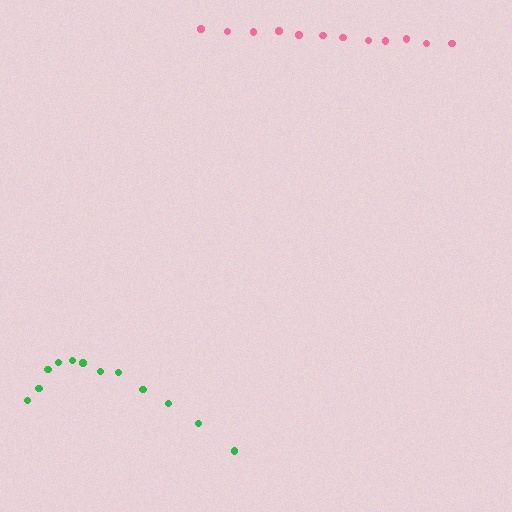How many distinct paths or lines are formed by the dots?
There are 2 distinct paths.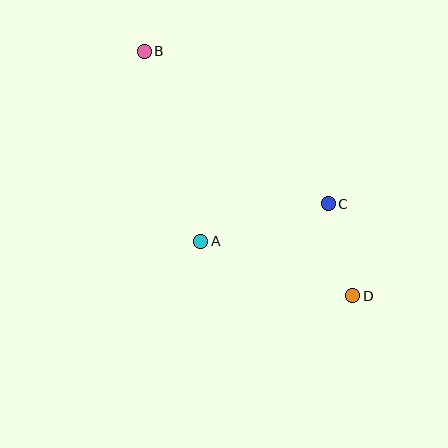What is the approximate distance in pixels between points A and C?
The distance between A and C is approximately 133 pixels.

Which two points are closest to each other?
Points C and D are closest to each other.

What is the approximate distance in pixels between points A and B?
The distance between A and B is approximately 199 pixels.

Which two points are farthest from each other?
Points B and D are farthest from each other.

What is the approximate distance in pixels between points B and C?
The distance between B and C is approximately 239 pixels.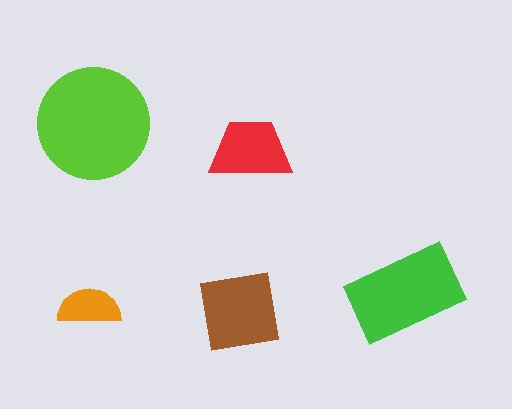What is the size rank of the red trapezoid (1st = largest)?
4th.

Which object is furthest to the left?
The orange semicircle is leftmost.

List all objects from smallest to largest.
The orange semicircle, the red trapezoid, the brown square, the green rectangle, the lime circle.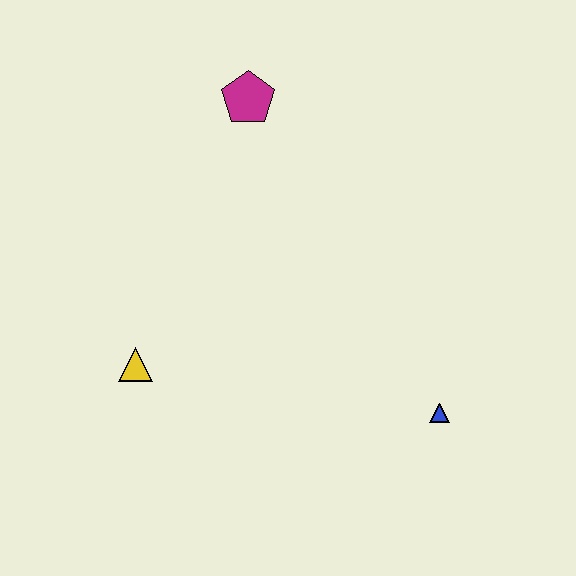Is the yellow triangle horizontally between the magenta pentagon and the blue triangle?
No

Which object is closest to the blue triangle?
The yellow triangle is closest to the blue triangle.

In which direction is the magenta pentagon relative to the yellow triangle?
The magenta pentagon is above the yellow triangle.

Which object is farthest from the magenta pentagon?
The blue triangle is farthest from the magenta pentagon.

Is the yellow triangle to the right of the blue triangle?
No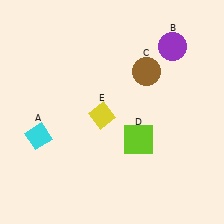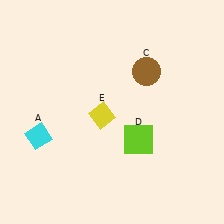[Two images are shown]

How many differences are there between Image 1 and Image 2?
There is 1 difference between the two images.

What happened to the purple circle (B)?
The purple circle (B) was removed in Image 2. It was in the top-right area of Image 1.